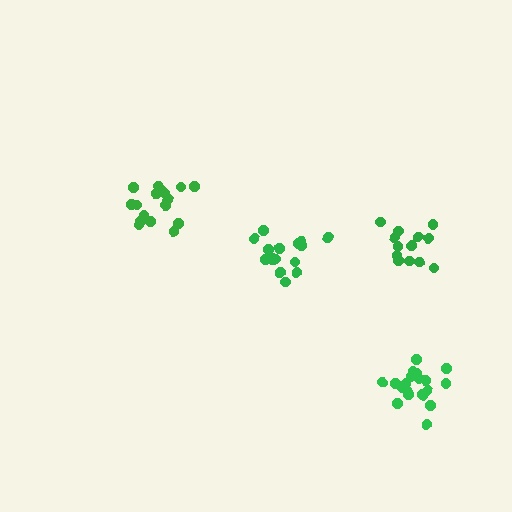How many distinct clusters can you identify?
There are 4 distinct clusters.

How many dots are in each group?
Group 1: 14 dots, Group 2: 17 dots, Group 3: 16 dots, Group 4: 20 dots (67 total).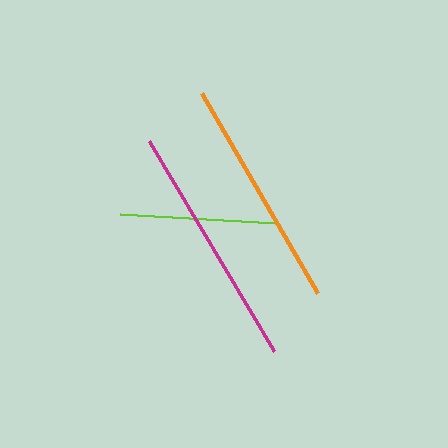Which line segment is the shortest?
The lime line is the shortest at approximately 155 pixels.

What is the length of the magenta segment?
The magenta segment is approximately 245 pixels long.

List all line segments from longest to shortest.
From longest to shortest: magenta, orange, lime.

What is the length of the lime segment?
The lime segment is approximately 155 pixels long.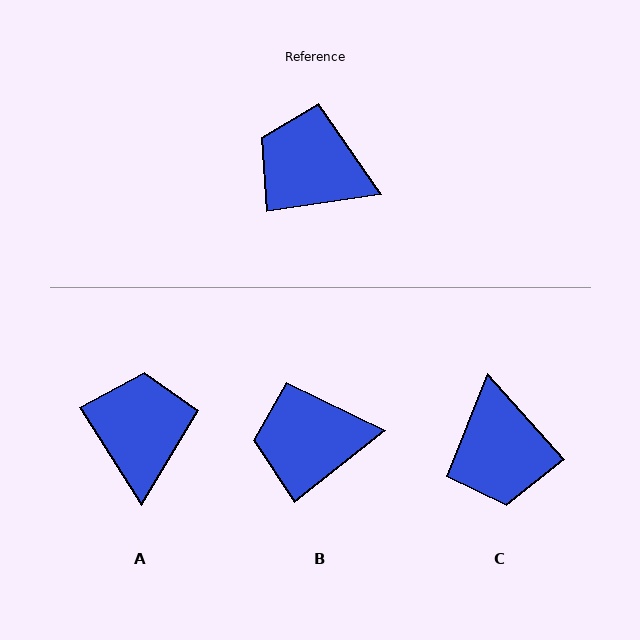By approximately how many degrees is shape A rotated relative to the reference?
Approximately 66 degrees clockwise.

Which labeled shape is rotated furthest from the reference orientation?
C, about 124 degrees away.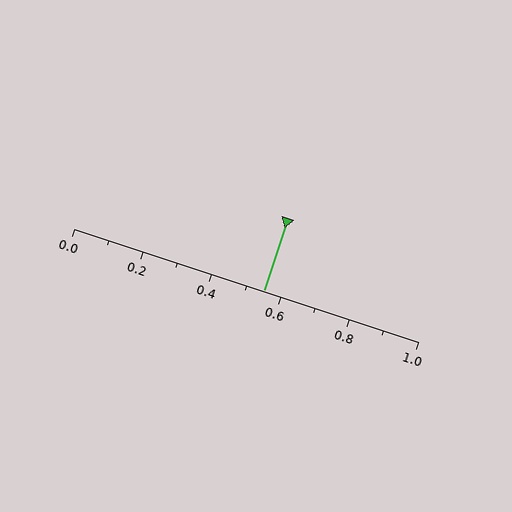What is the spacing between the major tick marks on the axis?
The major ticks are spaced 0.2 apart.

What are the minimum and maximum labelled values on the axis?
The axis runs from 0.0 to 1.0.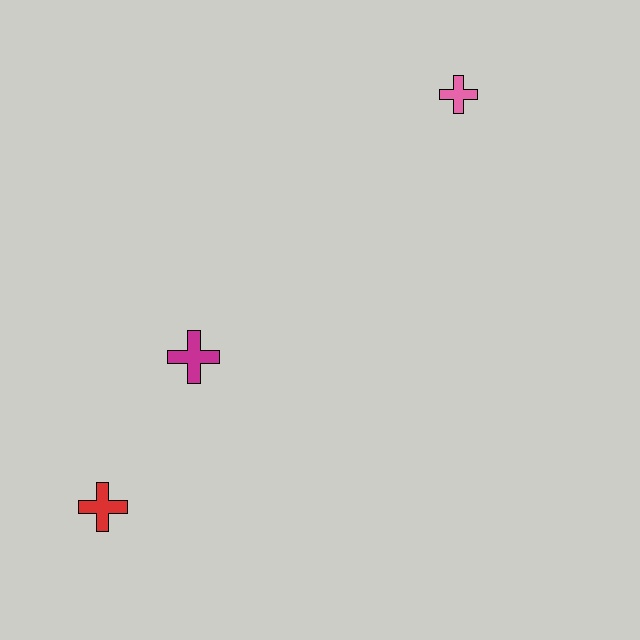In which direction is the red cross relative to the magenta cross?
The red cross is below the magenta cross.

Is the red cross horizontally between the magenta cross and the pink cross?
No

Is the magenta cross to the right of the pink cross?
No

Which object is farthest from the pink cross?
The red cross is farthest from the pink cross.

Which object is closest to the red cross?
The magenta cross is closest to the red cross.